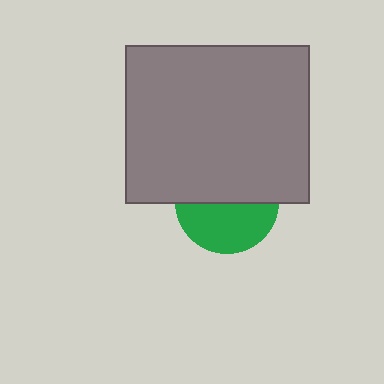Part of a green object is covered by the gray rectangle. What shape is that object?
It is a circle.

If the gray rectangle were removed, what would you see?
You would see the complete green circle.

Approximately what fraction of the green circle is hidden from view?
Roughly 52% of the green circle is hidden behind the gray rectangle.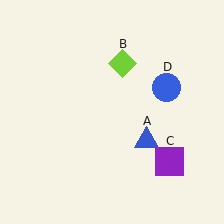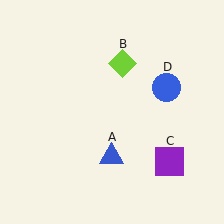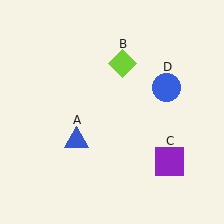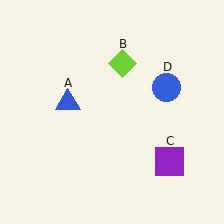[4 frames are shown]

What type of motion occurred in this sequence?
The blue triangle (object A) rotated clockwise around the center of the scene.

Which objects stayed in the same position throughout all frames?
Lime diamond (object B) and purple square (object C) and blue circle (object D) remained stationary.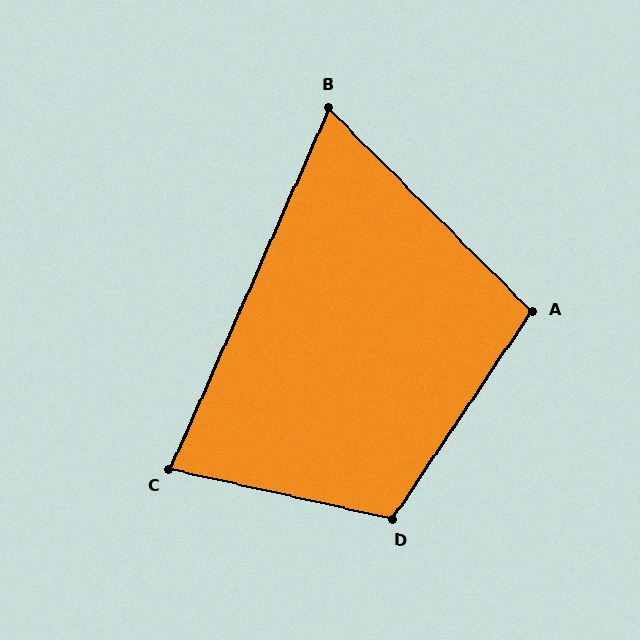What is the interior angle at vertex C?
Approximately 79 degrees (acute).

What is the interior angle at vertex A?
Approximately 101 degrees (obtuse).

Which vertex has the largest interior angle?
D, at approximately 111 degrees.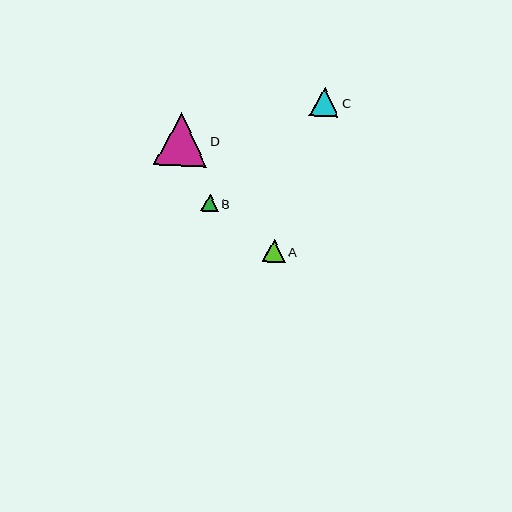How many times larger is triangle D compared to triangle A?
Triangle D is approximately 2.3 times the size of triangle A.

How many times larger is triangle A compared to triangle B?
Triangle A is approximately 1.3 times the size of triangle B.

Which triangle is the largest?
Triangle D is the largest with a size of approximately 53 pixels.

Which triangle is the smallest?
Triangle B is the smallest with a size of approximately 17 pixels.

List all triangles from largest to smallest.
From largest to smallest: D, C, A, B.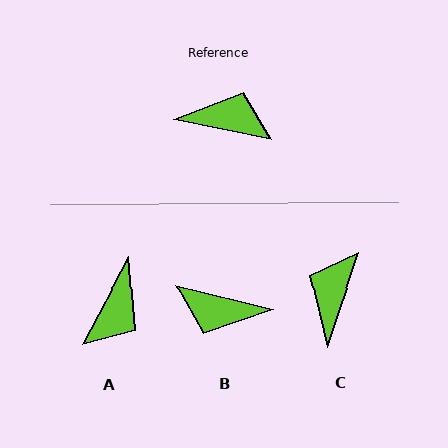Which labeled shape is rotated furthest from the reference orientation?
B, about 177 degrees away.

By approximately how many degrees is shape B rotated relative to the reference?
Approximately 177 degrees counter-clockwise.